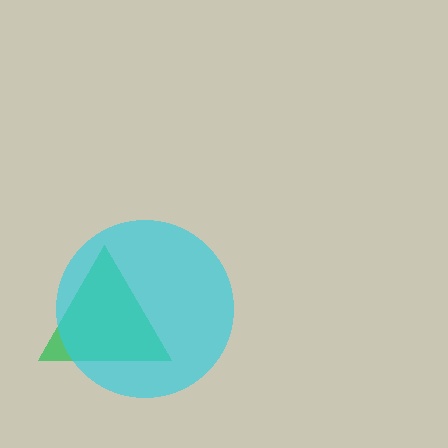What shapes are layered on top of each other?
The layered shapes are: a green triangle, a cyan circle.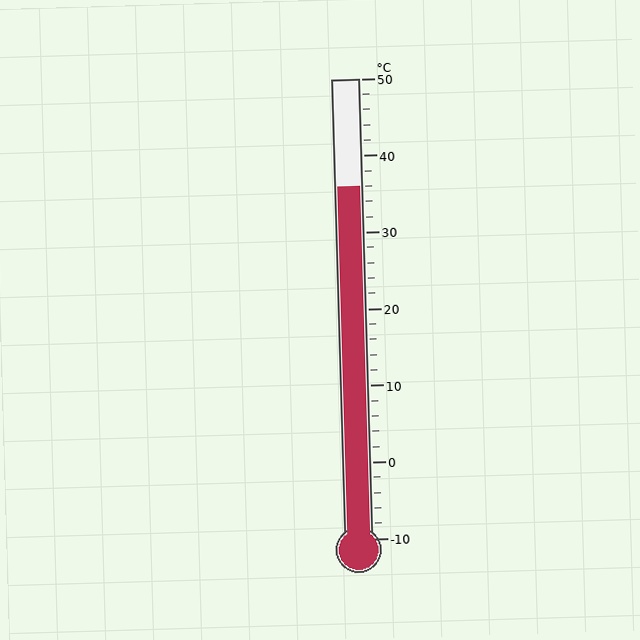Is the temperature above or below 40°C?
The temperature is below 40°C.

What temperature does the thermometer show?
The thermometer shows approximately 36°C.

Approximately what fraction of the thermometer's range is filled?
The thermometer is filled to approximately 75% of its range.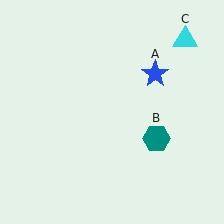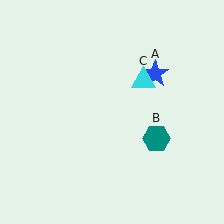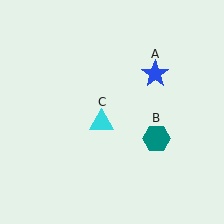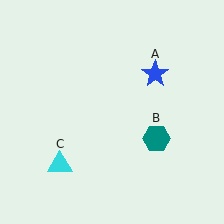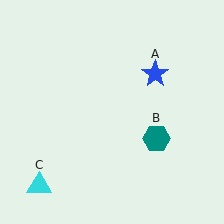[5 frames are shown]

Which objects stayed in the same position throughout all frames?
Blue star (object A) and teal hexagon (object B) remained stationary.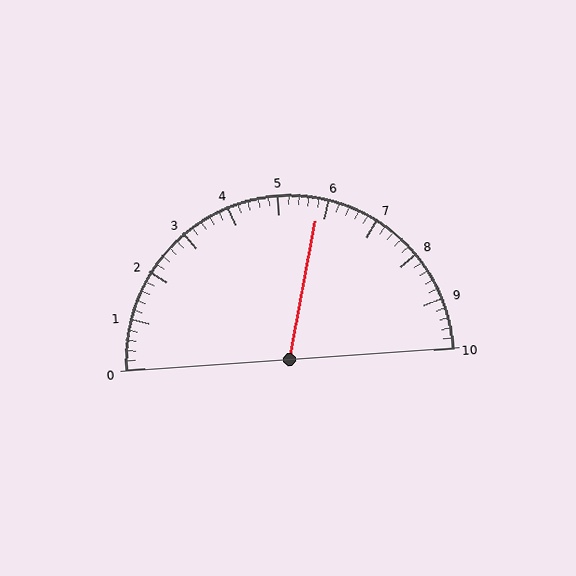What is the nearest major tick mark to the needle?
The nearest major tick mark is 6.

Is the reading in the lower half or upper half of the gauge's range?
The reading is in the upper half of the range (0 to 10).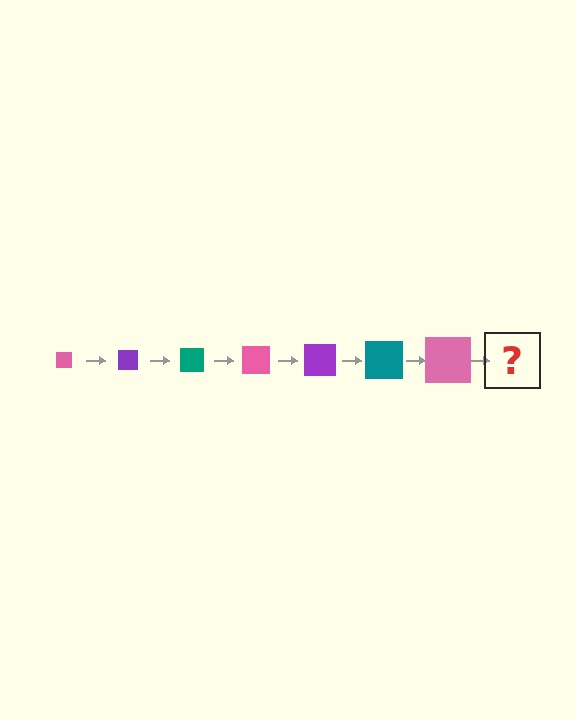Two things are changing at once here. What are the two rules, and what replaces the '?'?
The two rules are that the square grows larger each step and the color cycles through pink, purple, and teal. The '?' should be a purple square, larger than the previous one.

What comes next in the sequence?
The next element should be a purple square, larger than the previous one.